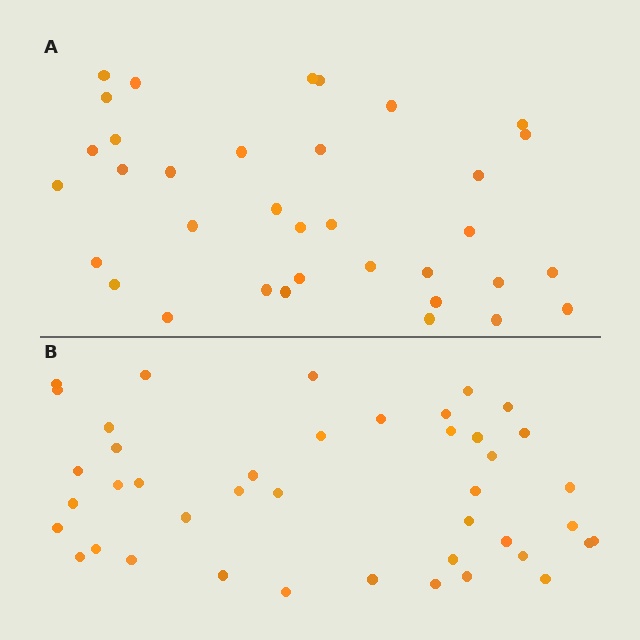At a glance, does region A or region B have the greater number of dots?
Region B (the bottom region) has more dots.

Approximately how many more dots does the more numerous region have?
Region B has roughly 8 or so more dots than region A.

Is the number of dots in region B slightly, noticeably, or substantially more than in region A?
Region B has only slightly more — the two regions are fairly close. The ratio is roughly 1.2 to 1.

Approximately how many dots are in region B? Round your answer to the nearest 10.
About 40 dots. (The exact count is 42, which rounds to 40.)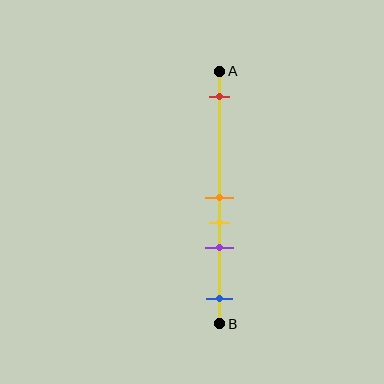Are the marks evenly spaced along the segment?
No, the marks are not evenly spaced.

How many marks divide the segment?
There are 5 marks dividing the segment.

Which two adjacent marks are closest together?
The orange and yellow marks are the closest adjacent pair.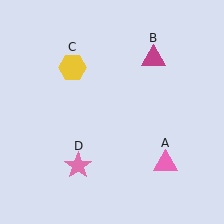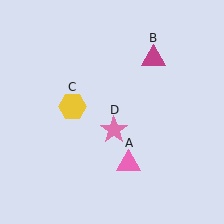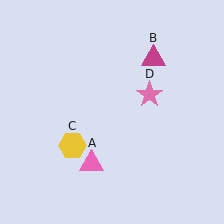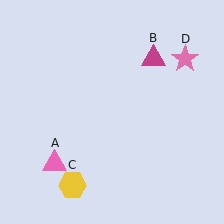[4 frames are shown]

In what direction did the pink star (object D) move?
The pink star (object D) moved up and to the right.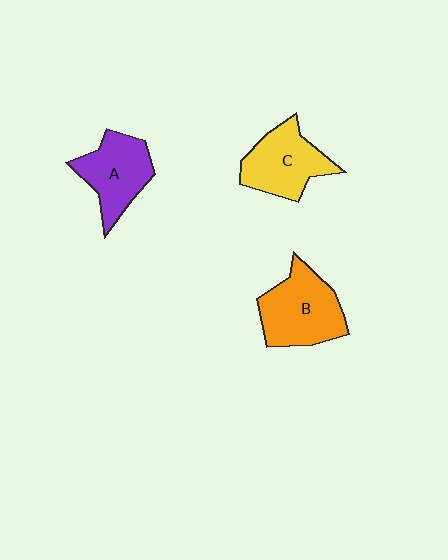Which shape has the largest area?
Shape B (orange).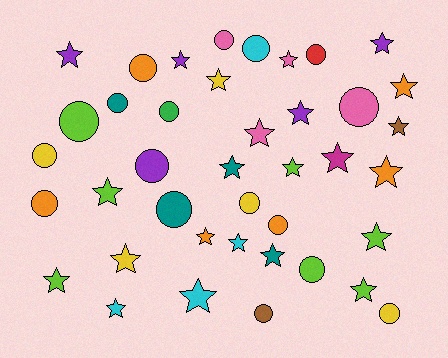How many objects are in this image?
There are 40 objects.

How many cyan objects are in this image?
There are 4 cyan objects.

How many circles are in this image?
There are 17 circles.